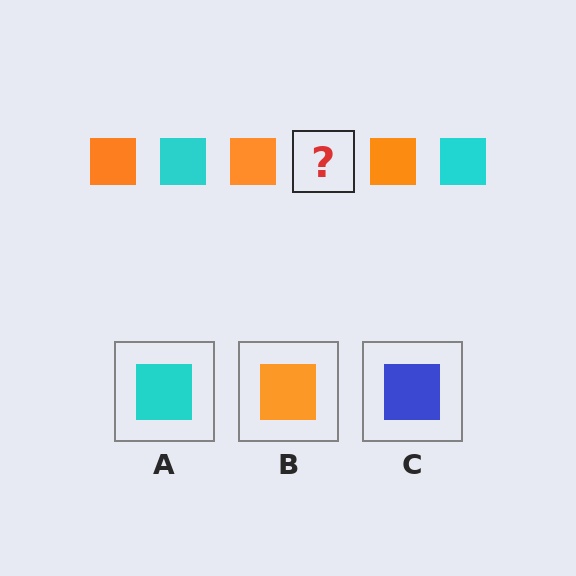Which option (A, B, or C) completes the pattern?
A.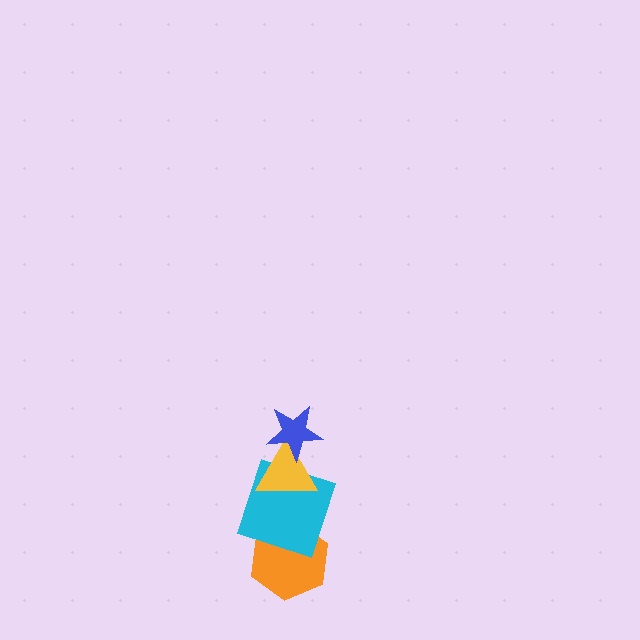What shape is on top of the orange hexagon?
The cyan square is on top of the orange hexagon.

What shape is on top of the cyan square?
The yellow triangle is on top of the cyan square.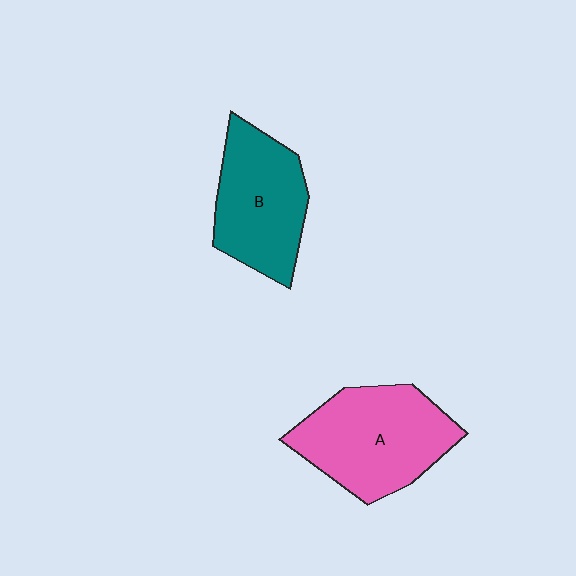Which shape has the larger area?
Shape A (pink).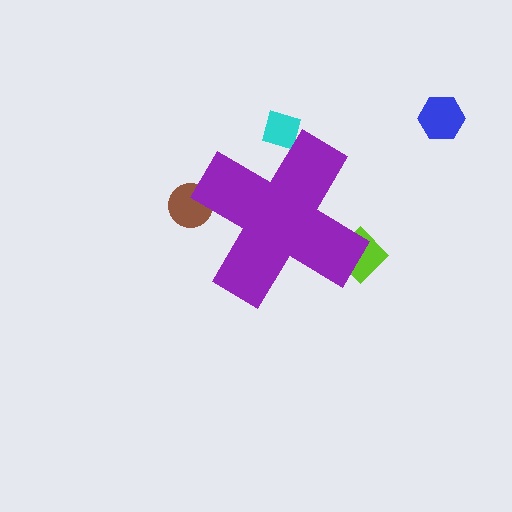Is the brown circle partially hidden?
Yes, the brown circle is partially hidden behind the purple cross.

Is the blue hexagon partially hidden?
No, the blue hexagon is fully visible.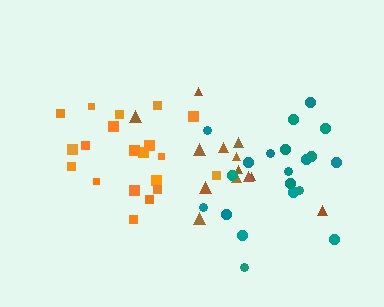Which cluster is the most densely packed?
Orange.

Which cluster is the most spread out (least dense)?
Brown.